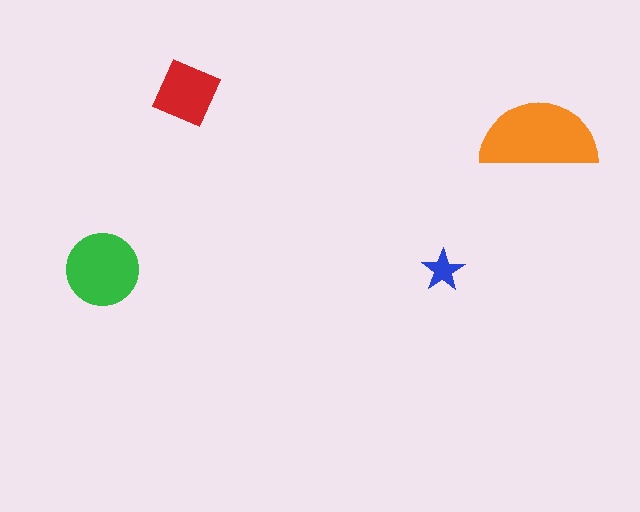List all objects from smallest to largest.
The blue star, the red diamond, the green circle, the orange semicircle.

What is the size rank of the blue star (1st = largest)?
4th.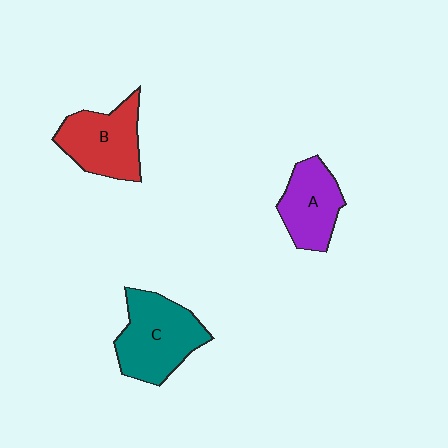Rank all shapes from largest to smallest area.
From largest to smallest: C (teal), B (red), A (purple).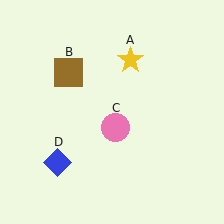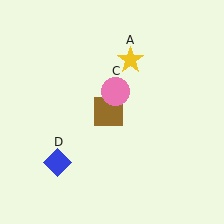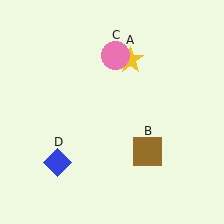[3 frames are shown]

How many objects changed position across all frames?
2 objects changed position: brown square (object B), pink circle (object C).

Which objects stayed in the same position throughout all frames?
Yellow star (object A) and blue diamond (object D) remained stationary.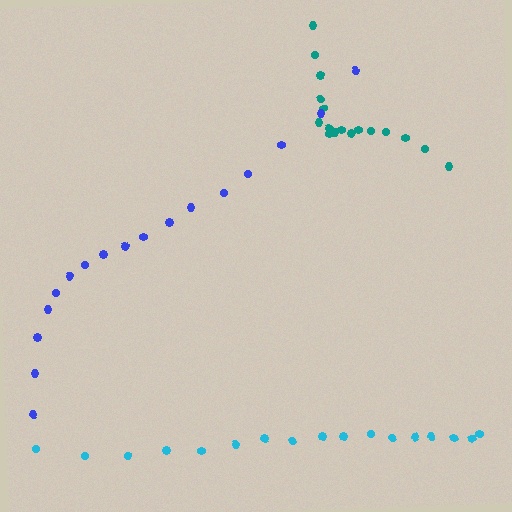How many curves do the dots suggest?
There are 3 distinct paths.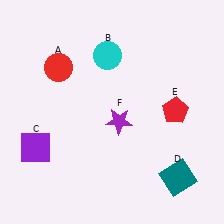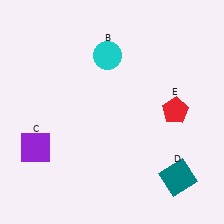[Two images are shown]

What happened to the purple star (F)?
The purple star (F) was removed in Image 2. It was in the bottom-right area of Image 1.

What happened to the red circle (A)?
The red circle (A) was removed in Image 2. It was in the top-left area of Image 1.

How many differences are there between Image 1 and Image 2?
There are 2 differences between the two images.